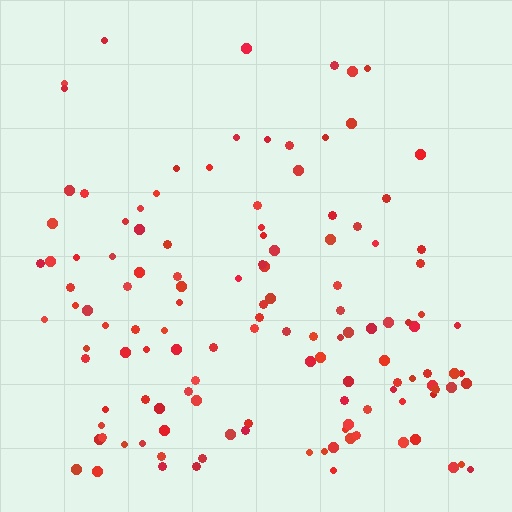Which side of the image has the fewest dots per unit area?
The top.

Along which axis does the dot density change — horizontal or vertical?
Vertical.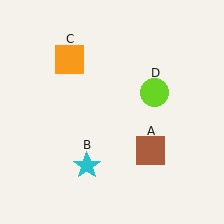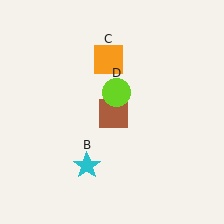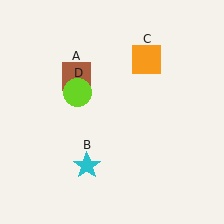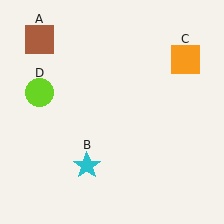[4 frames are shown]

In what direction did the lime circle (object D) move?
The lime circle (object D) moved left.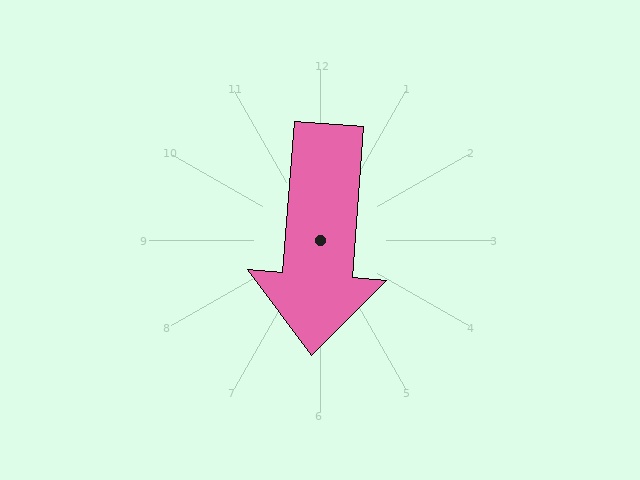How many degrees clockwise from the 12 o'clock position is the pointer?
Approximately 184 degrees.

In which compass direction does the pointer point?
South.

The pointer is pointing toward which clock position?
Roughly 6 o'clock.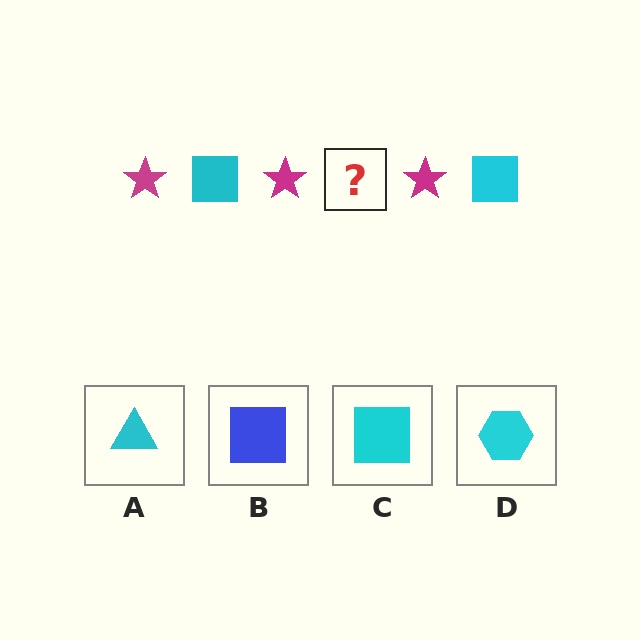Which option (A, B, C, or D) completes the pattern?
C.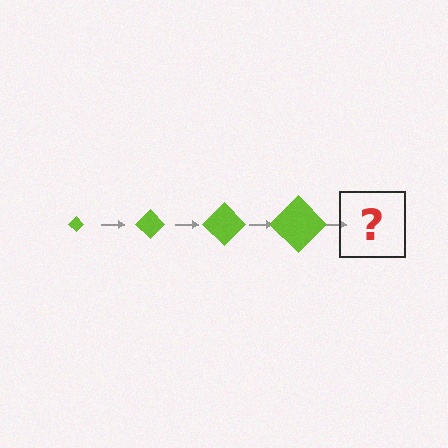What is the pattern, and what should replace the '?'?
The pattern is that the diamond gets progressively larger each step. The '?' should be a lime diamond, larger than the previous one.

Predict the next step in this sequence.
The next step is a lime diamond, larger than the previous one.